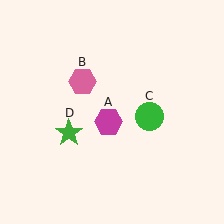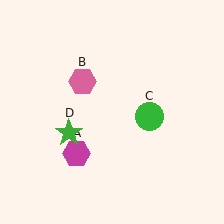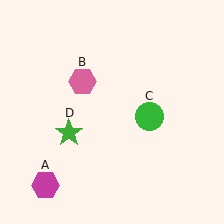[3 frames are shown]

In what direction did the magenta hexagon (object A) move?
The magenta hexagon (object A) moved down and to the left.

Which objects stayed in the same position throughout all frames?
Pink hexagon (object B) and green circle (object C) and green star (object D) remained stationary.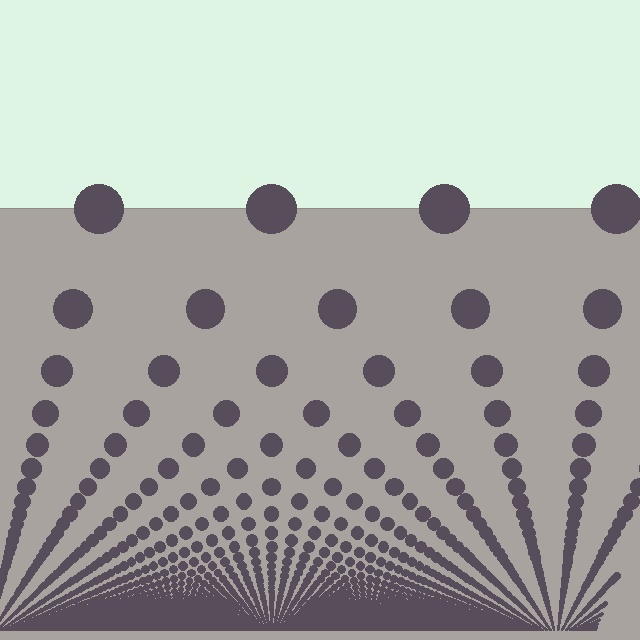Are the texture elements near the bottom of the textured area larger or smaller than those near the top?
Smaller. The gradient is inverted — elements near the bottom are smaller and denser.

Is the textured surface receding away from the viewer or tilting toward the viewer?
The surface appears to tilt toward the viewer. Texture elements get larger and sparser toward the top.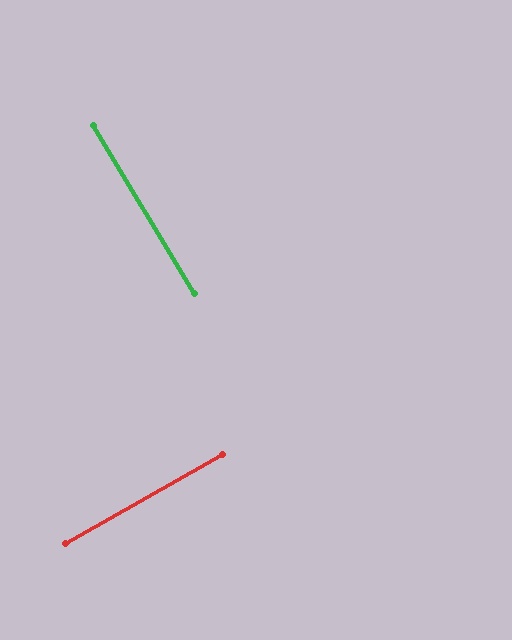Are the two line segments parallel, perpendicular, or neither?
Perpendicular — they meet at approximately 88°.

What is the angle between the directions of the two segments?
Approximately 88 degrees.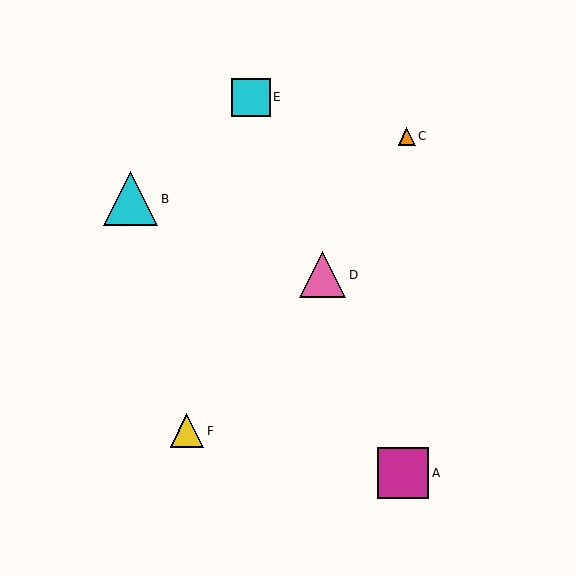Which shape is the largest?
The cyan triangle (labeled B) is the largest.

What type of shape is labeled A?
Shape A is a magenta square.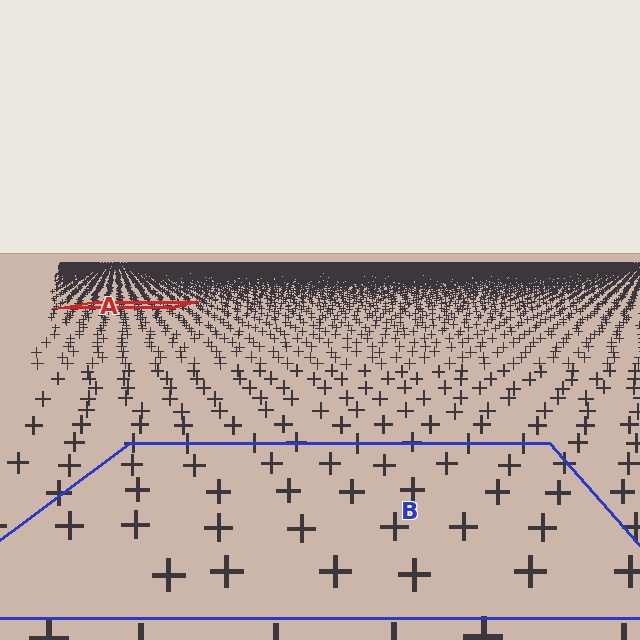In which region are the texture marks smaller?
The texture marks are smaller in region A, because it is farther away.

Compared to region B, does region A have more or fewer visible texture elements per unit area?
Region A has more texture elements per unit area — they are packed more densely because it is farther away.